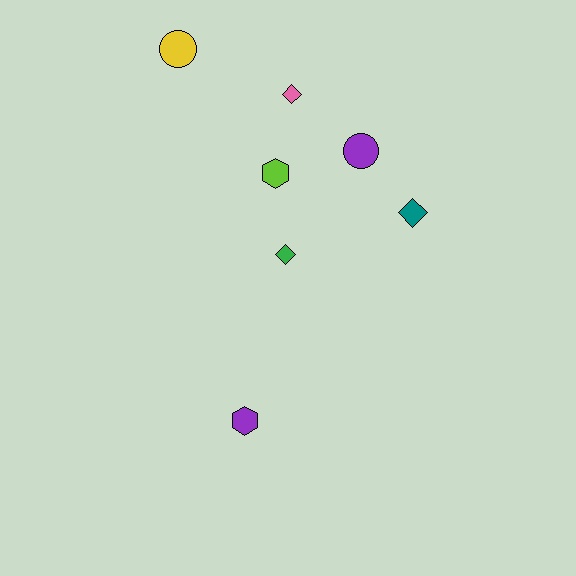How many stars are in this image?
There are no stars.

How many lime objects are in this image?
There is 1 lime object.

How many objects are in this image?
There are 7 objects.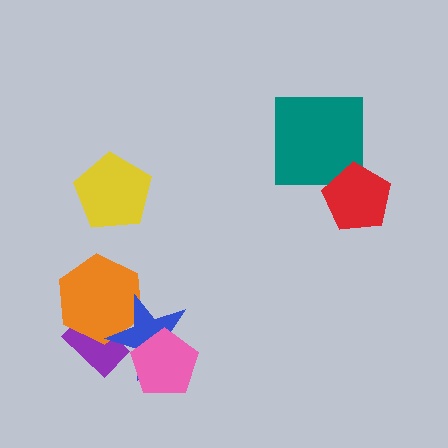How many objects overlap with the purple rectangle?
2 objects overlap with the purple rectangle.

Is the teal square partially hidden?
Yes, it is partially covered by another shape.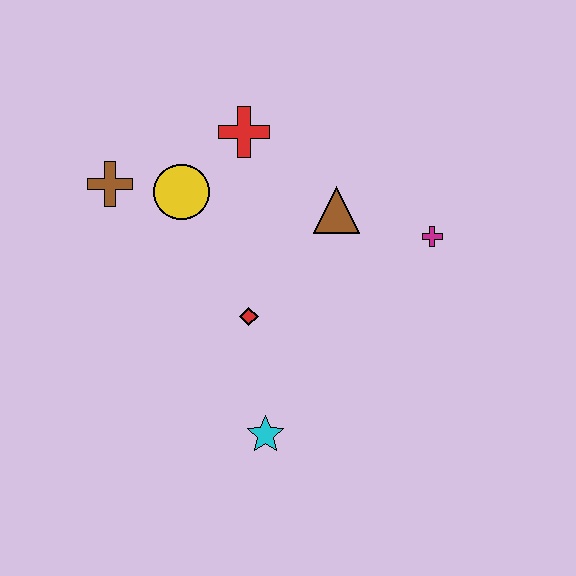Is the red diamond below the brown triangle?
Yes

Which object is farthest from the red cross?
The cyan star is farthest from the red cross.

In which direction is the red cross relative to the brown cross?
The red cross is to the right of the brown cross.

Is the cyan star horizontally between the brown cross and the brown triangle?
Yes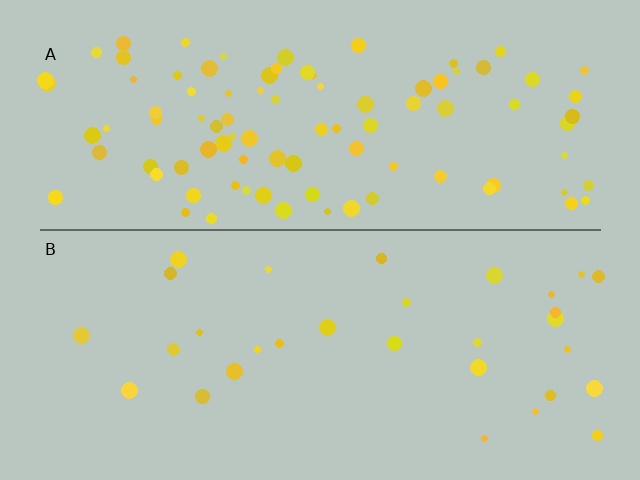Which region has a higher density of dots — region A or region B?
A (the top).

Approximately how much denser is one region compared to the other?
Approximately 3.0× — region A over region B.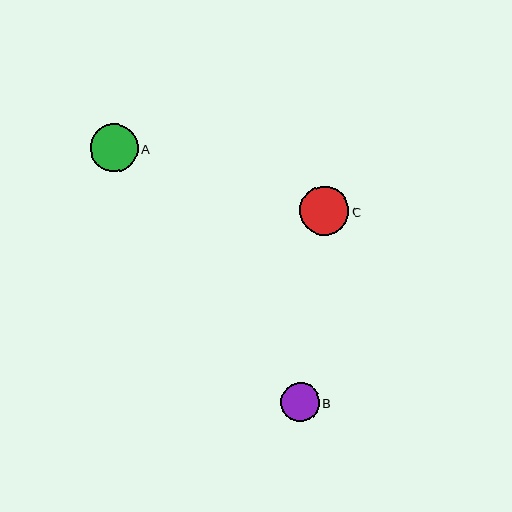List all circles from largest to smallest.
From largest to smallest: C, A, B.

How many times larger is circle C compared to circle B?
Circle C is approximately 1.3 times the size of circle B.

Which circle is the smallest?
Circle B is the smallest with a size of approximately 39 pixels.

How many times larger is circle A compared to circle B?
Circle A is approximately 1.2 times the size of circle B.